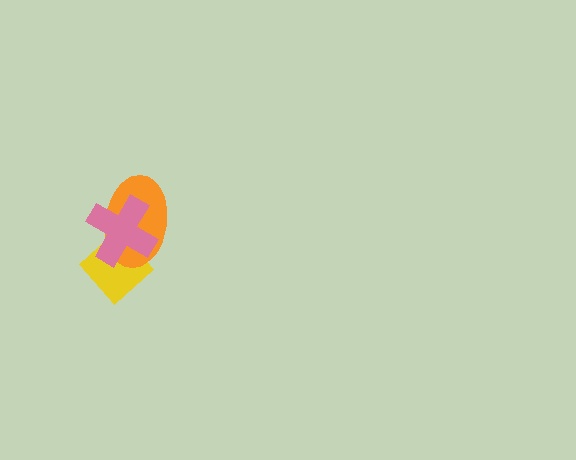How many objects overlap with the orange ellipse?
2 objects overlap with the orange ellipse.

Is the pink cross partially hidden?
No, no other shape covers it.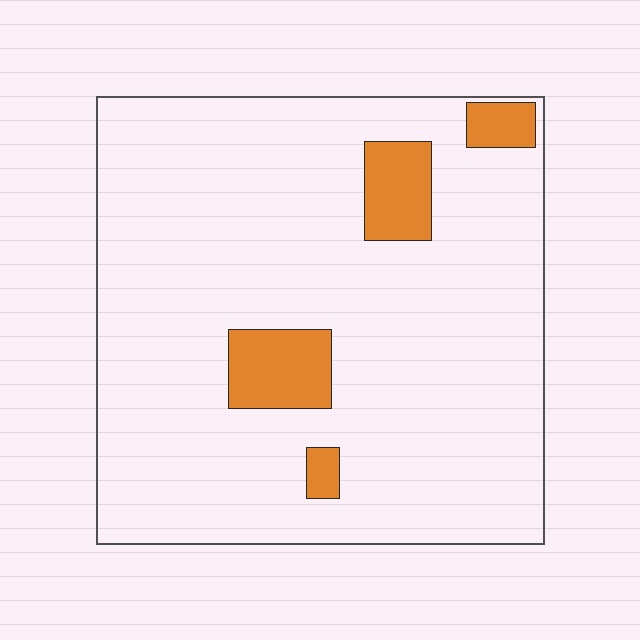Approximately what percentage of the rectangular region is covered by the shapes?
Approximately 10%.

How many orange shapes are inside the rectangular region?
4.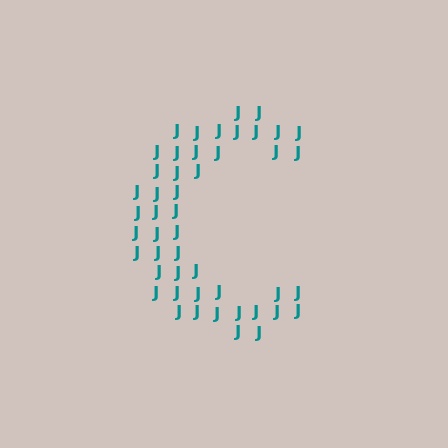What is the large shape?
The large shape is the letter C.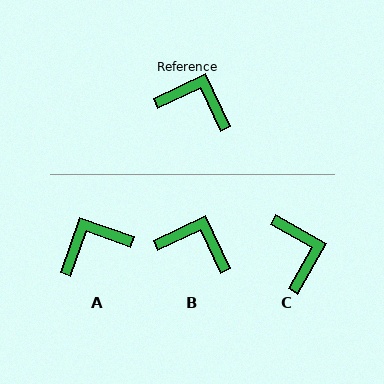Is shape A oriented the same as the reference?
No, it is off by about 45 degrees.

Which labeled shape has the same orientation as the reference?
B.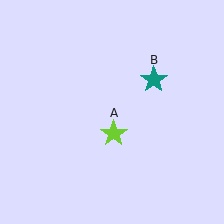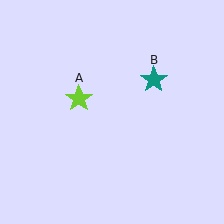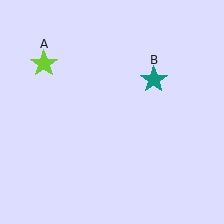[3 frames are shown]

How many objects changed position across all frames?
1 object changed position: lime star (object A).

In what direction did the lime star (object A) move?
The lime star (object A) moved up and to the left.